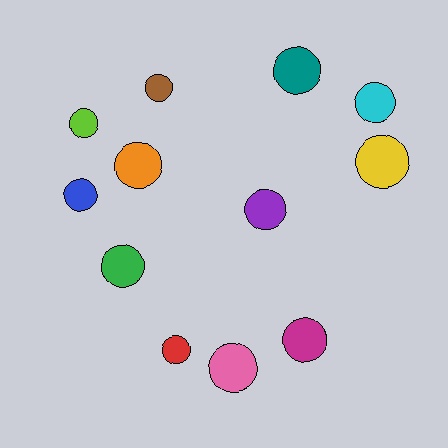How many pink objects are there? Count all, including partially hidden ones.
There is 1 pink object.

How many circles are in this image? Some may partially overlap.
There are 12 circles.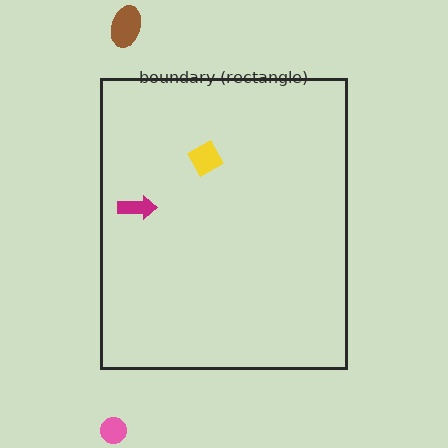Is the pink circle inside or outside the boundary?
Outside.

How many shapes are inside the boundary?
2 inside, 2 outside.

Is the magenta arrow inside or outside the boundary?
Inside.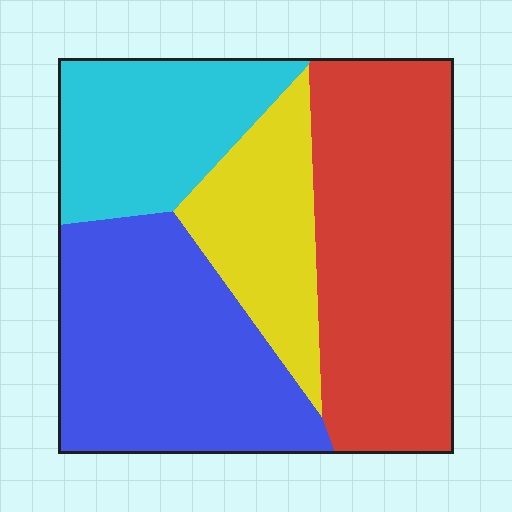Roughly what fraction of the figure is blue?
Blue covers 31% of the figure.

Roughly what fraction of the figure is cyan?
Cyan covers 19% of the figure.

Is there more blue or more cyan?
Blue.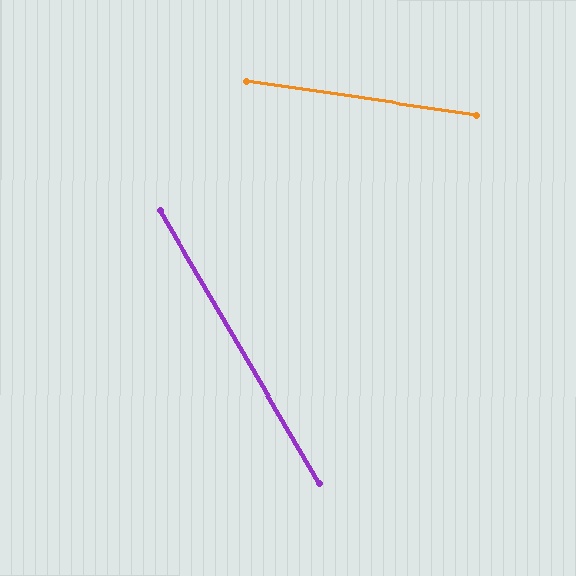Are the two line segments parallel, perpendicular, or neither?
Neither parallel nor perpendicular — they differ by about 51°.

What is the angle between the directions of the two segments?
Approximately 51 degrees.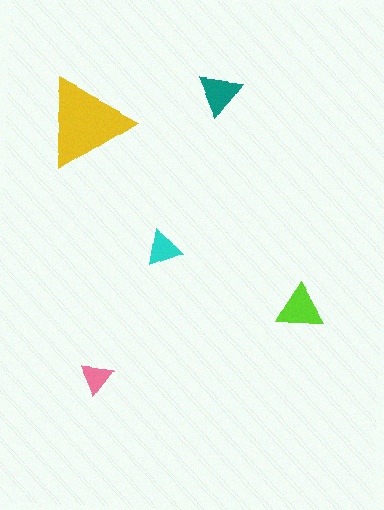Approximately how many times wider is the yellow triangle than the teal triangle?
About 2 times wider.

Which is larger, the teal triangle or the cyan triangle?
The teal one.